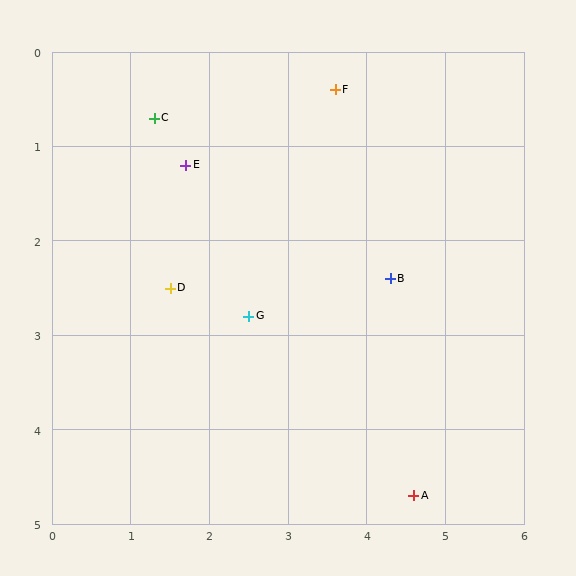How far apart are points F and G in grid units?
Points F and G are about 2.6 grid units apart.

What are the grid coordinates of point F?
Point F is at approximately (3.6, 0.4).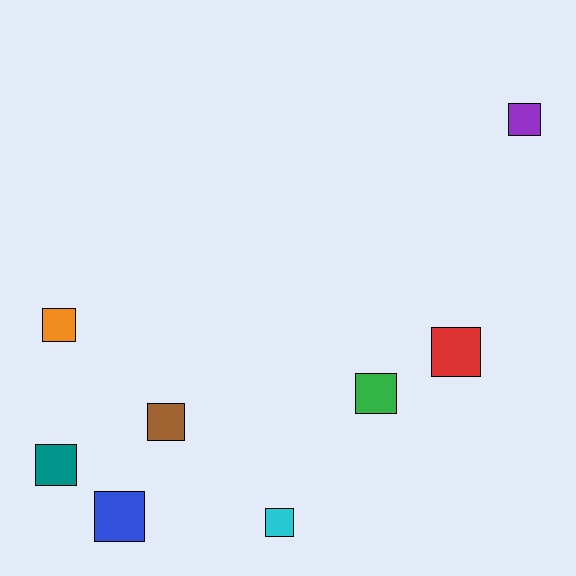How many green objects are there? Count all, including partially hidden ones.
There is 1 green object.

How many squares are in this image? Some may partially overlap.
There are 8 squares.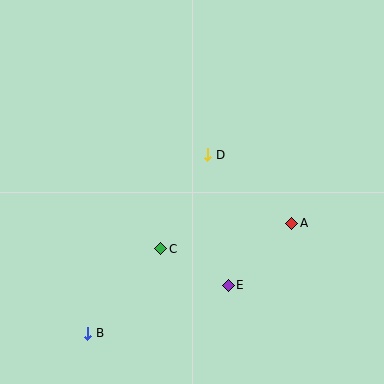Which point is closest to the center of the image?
Point D at (208, 155) is closest to the center.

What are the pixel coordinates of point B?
Point B is at (88, 333).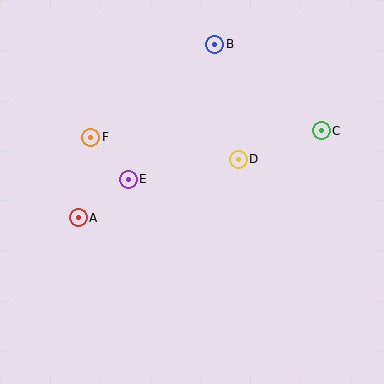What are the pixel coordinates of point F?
Point F is at (91, 137).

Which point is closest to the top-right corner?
Point C is closest to the top-right corner.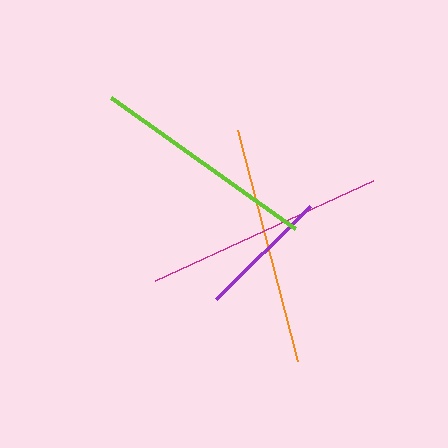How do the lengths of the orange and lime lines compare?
The orange and lime lines are approximately the same length.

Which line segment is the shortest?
The purple line is the shortest at approximately 132 pixels.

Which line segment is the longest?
The magenta line is the longest at approximately 240 pixels.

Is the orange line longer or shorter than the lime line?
The orange line is longer than the lime line.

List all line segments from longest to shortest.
From longest to shortest: magenta, orange, lime, purple.